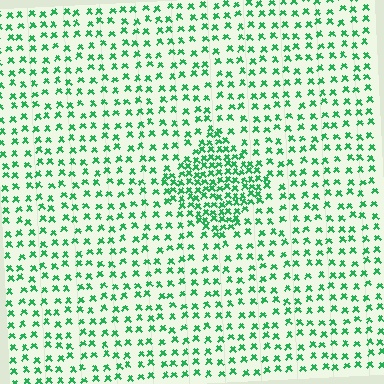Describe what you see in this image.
The image contains small green elements arranged at two different densities. A diamond-shaped region is visible where the elements are more densely packed than the surrounding area.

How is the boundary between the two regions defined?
The boundary is defined by a change in element density (approximately 2.2x ratio). All elements are the same color, size, and shape.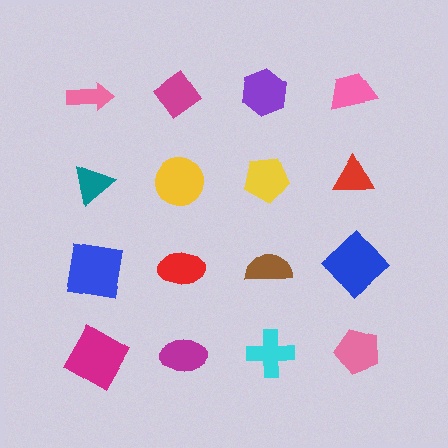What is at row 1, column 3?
A purple hexagon.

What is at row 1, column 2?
A magenta diamond.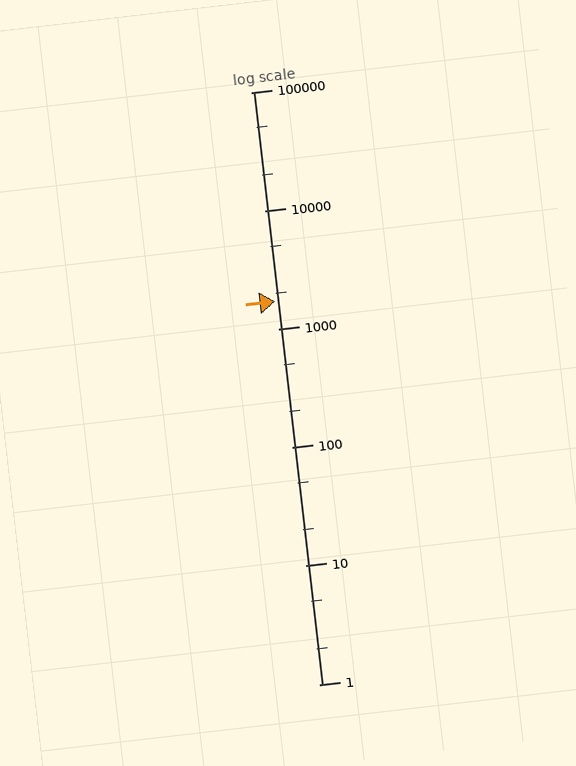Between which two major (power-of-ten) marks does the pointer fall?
The pointer is between 1000 and 10000.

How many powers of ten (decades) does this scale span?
The scale spans 5 decades, from 1 to 100000.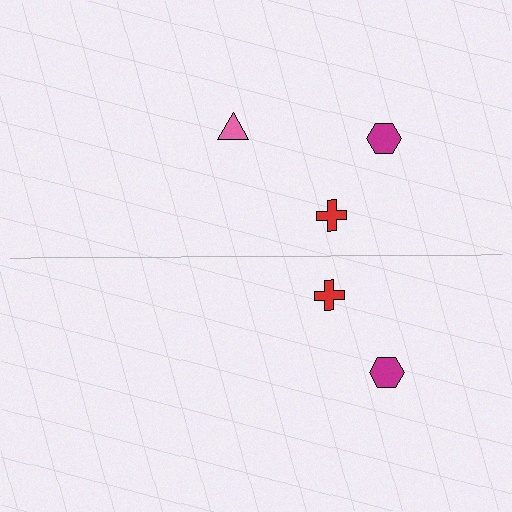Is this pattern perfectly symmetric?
No, the pattern is not perfectly symmetric. A pink triangle is missing from the bottom side.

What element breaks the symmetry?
A pink triangle is missing from the bottom side.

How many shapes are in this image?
There are 5 shapes in this image.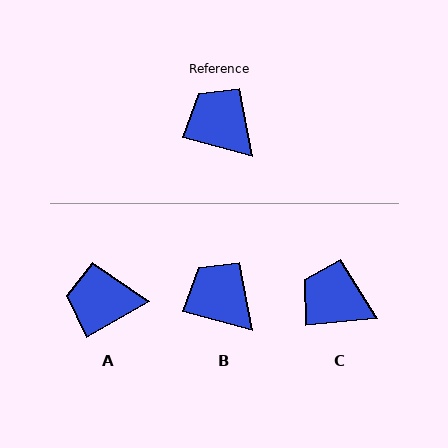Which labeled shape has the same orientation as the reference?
B.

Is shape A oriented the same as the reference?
No, it is off by about 45 degrees.